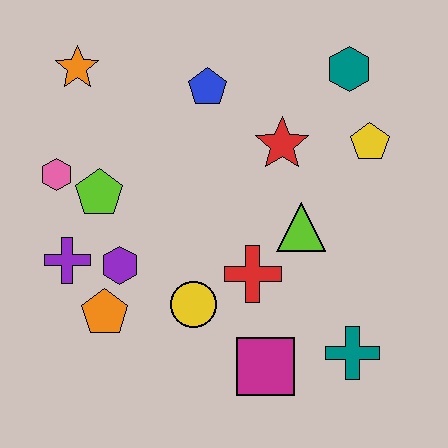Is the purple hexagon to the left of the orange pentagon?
No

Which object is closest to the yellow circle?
The red cross is closest to the yellow circle.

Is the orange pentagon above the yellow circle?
No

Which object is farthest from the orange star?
The teal cross is farthest from the orange star.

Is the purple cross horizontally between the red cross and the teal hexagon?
No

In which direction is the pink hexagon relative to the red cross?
The pink hexagon is to the left of the red cross.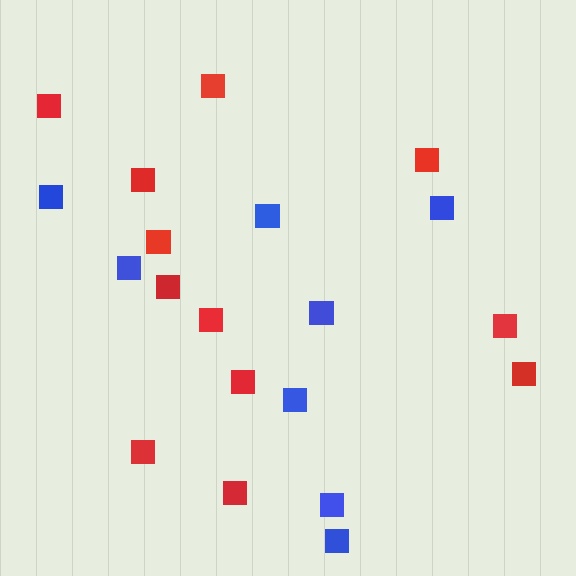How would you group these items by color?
There are 2 groups: one group of blue squares (8) and one group of red squares (12).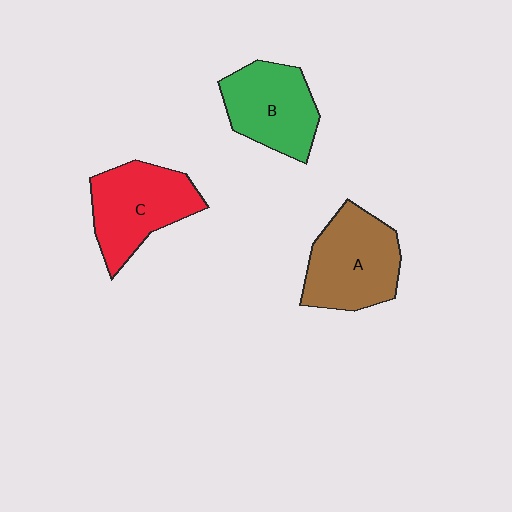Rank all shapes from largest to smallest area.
From largest to smallest: A (brown), C (red), B (green).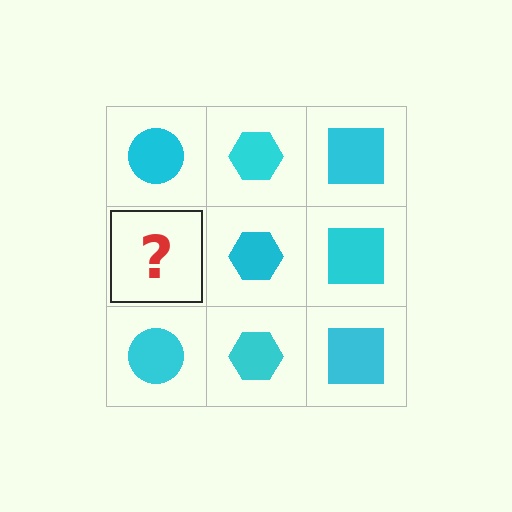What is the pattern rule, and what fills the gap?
The rule is that each column has a consistent shape. The gap should be filled with a cyan circle.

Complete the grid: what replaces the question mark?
The question mark should be replaced with a cyan circle.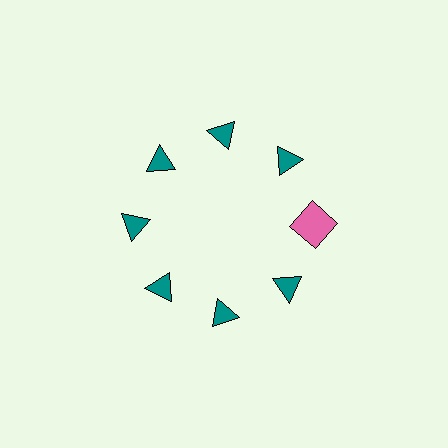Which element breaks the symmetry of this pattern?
The pink square at roughly the 3 o'clock position breaks the symmetry. All other shapes are teal triangles.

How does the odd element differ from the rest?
It differs in both color (pink instead of teal) and shape (square instead of triangle).